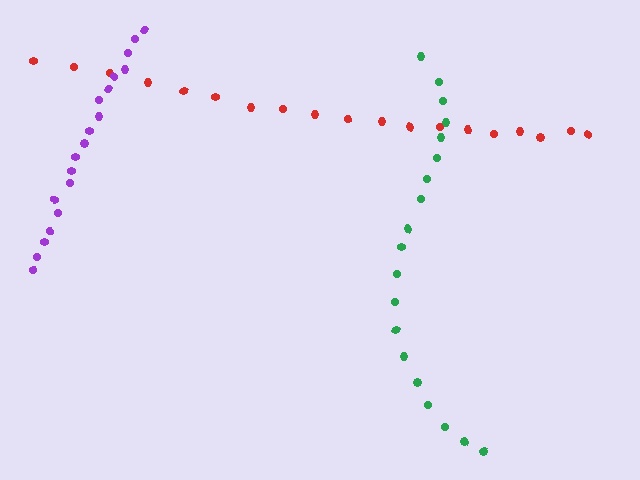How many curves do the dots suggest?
There are 3 distinct paths.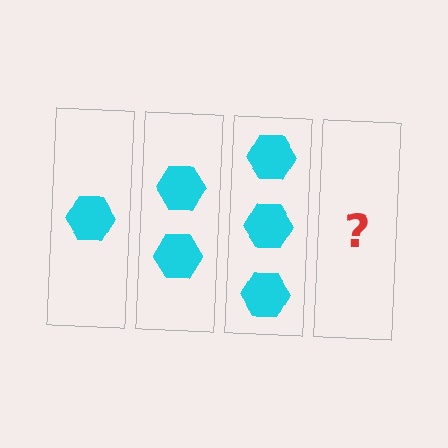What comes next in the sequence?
The next element should be 4 hexagons.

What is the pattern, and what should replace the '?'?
The pattern is that each step adds one more hexagon. The '?' should be 4 hexagons.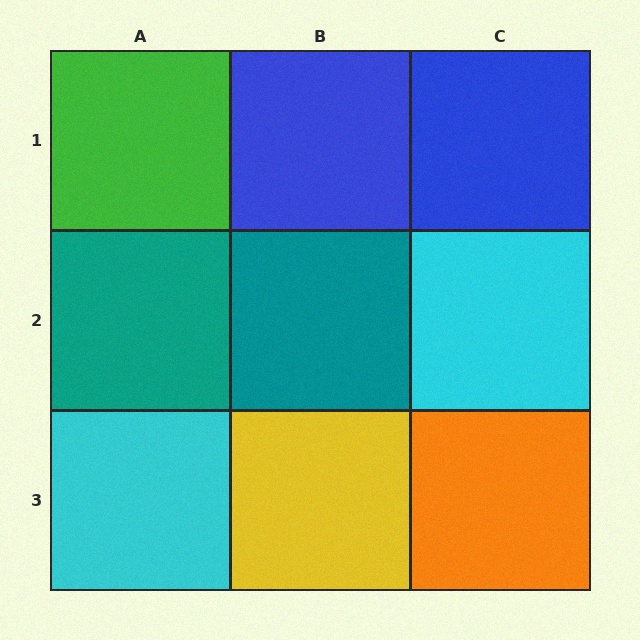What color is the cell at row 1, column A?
Green.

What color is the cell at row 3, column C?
Orange.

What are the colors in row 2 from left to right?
Teal, teal, cyan.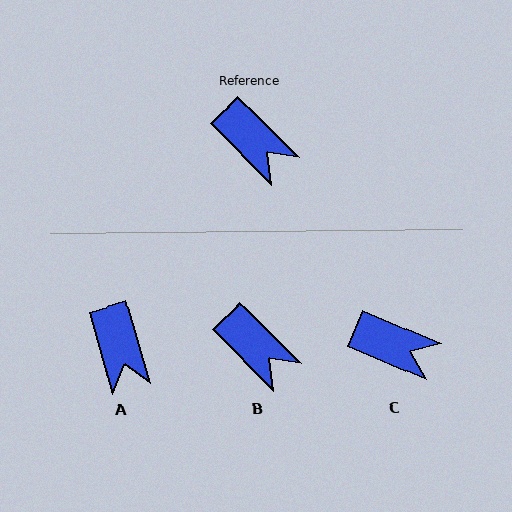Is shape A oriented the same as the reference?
No, it is off by about 28 degrees.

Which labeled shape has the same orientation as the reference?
B.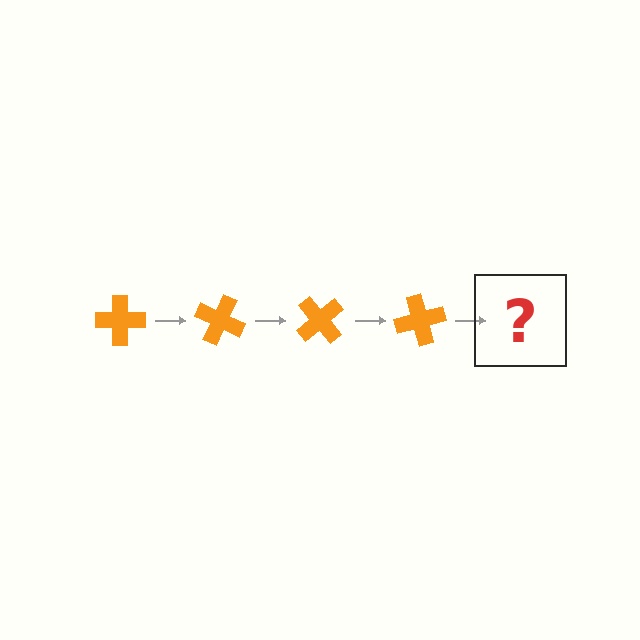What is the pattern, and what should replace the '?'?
The pattern is that the cross rotates 25 degrees each step. The '?' should be an orange cross rotated 100 degrees.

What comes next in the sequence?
The next element should be an orange cross rotated 100 degrees.